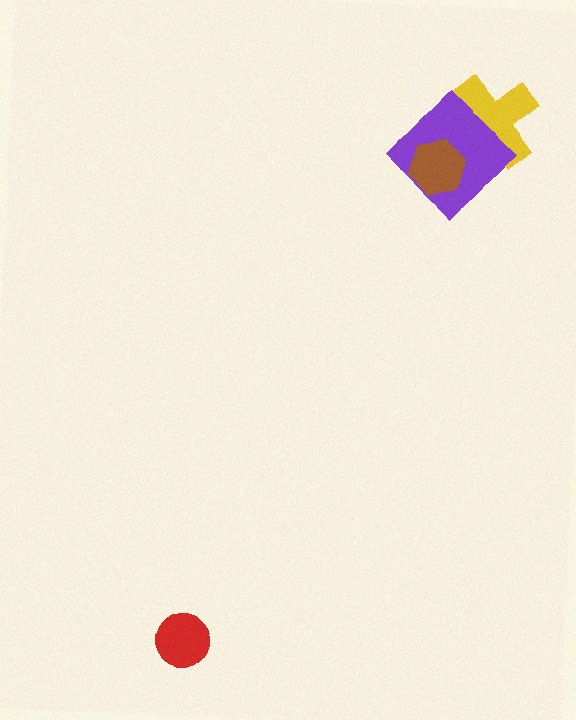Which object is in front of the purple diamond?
The brown hexagon is in front of the purple diamond.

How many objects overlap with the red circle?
0 objects overlap with the red circle.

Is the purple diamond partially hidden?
Yes, it is partially covered by another shape.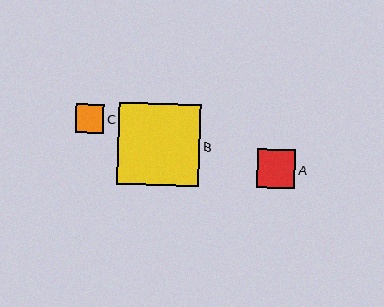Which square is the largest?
Square B is the largest with a size of approximately 82 pixels.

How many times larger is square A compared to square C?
Square A is approximately 1.3 times the size of square C.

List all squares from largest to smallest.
From largest to smallest: B, A, C.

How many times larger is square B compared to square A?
Square B is approximately 2.1 times the size of square A.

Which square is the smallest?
Square C is the smallest with a size of approximately 29 pixels.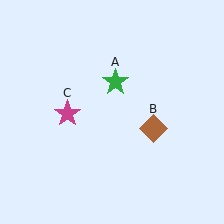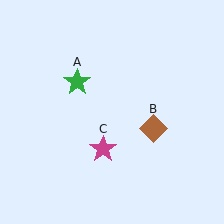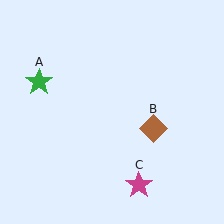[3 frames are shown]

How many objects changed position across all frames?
2 objects changed position: green star (object A), magenta star (object C).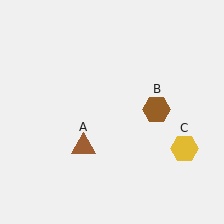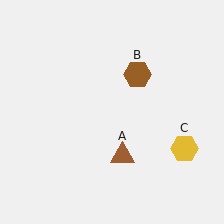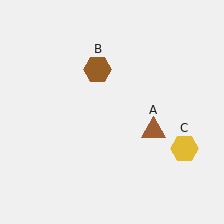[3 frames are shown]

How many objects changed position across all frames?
2 objects changed position: brown triangle (object A), brown hexagon (object B).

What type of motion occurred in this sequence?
The brown triangle (object A), brown hexagon (object B) rotated counterclockwise around the center of the scene.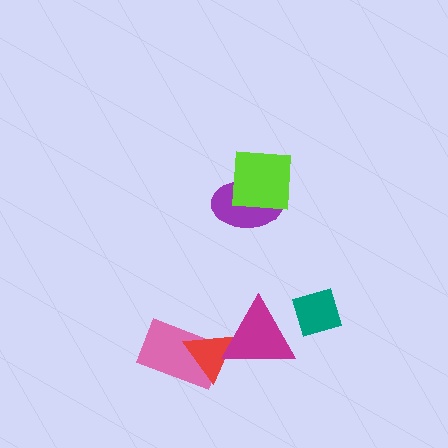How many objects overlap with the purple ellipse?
1 object overlaps with the purple ellipse.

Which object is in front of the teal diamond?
The magenta triangle is in front of the teal diamond.